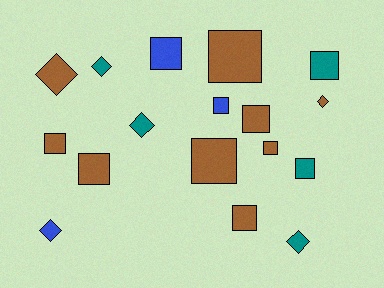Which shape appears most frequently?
Square, with 11 objects.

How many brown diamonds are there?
There are 2 brown diamonds.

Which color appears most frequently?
Brown, with 9 objects.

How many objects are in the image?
There are 17 objects.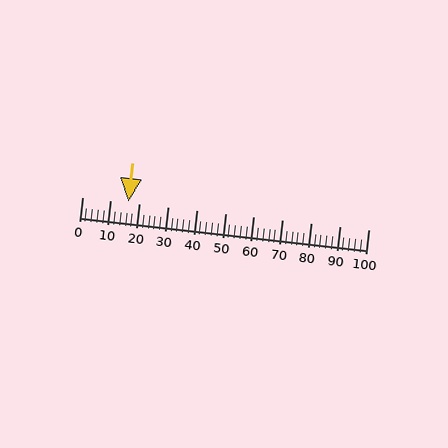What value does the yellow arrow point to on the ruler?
The yellow arrow points to approximately 16.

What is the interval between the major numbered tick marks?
The major tick marks are spaced 10 units apart.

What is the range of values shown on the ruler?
The ruler shows values from 0 to 100.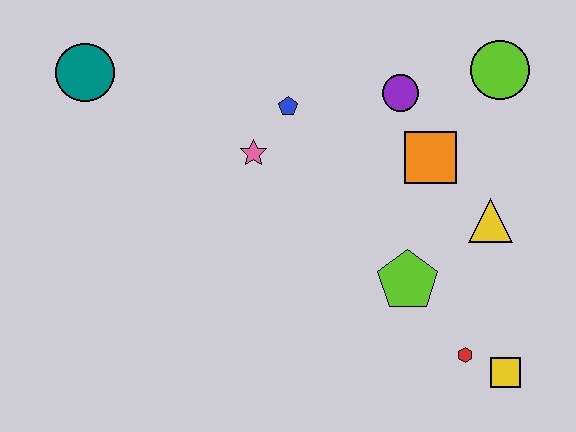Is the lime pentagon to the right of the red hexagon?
No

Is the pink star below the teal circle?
Yes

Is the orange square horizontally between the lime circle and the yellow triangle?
No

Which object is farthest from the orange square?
The teal circle is farthest from the orange square.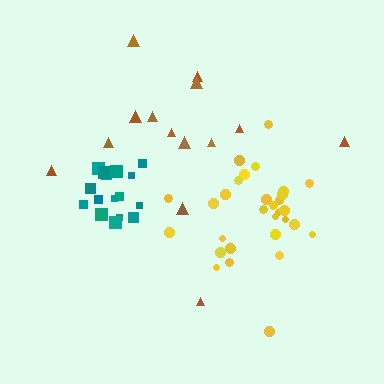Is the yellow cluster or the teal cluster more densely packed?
Teal.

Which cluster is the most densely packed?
Teal.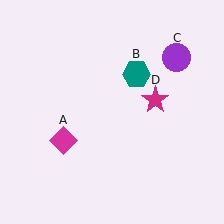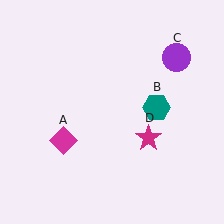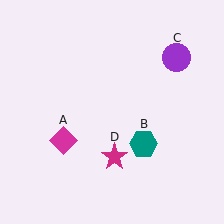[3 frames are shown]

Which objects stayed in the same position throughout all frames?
Magenta diamond (object A) and purple circle (object C) remained stationary.